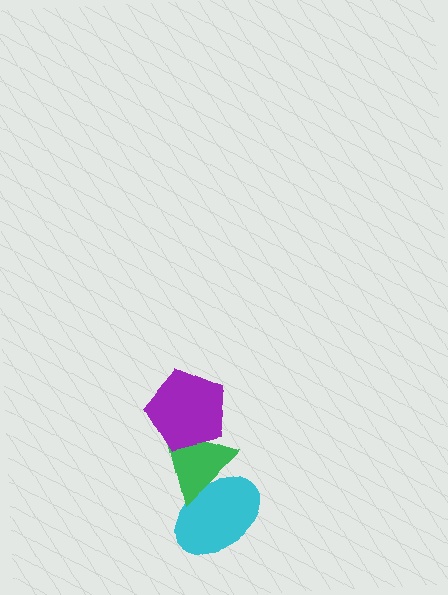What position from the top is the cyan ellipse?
The cyan ellipse is 3rd from the top.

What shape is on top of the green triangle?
The purple pentagon is on top of the green triangle.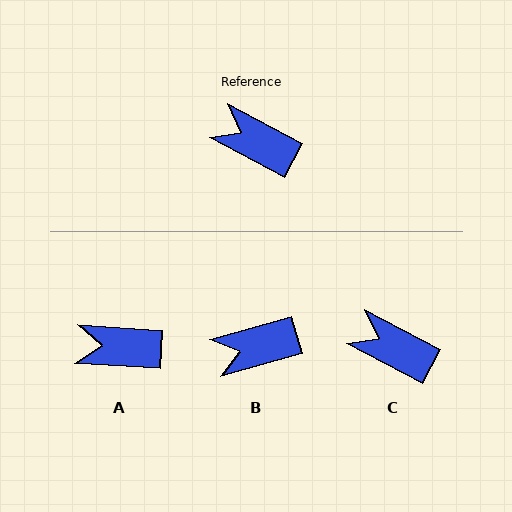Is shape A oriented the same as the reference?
No, it is off by about 24 degrees.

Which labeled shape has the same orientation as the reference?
C.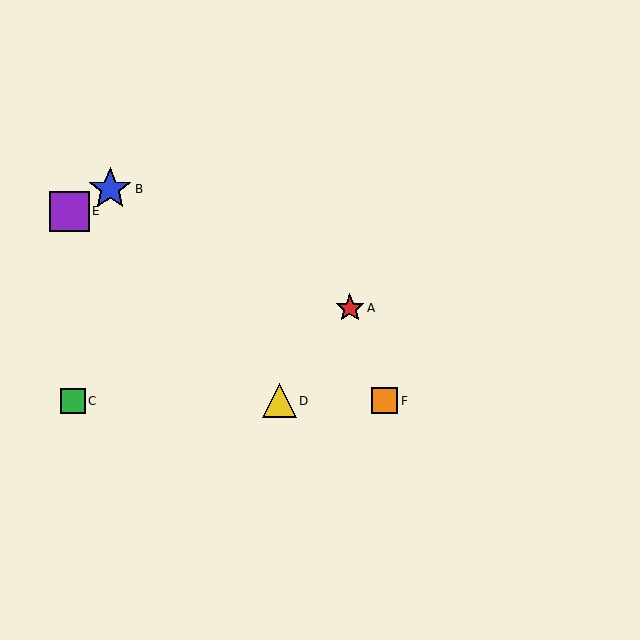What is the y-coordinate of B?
Object B is at y≈189.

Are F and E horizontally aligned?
No, F is at y≈401 and E is at y≈211.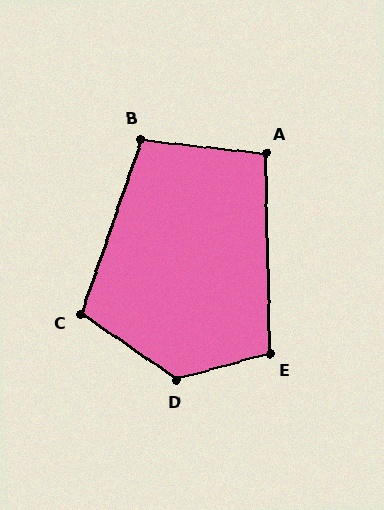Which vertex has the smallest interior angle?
A, at approximately 97 degrees.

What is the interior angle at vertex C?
Approximately 106 degrees (obtuse).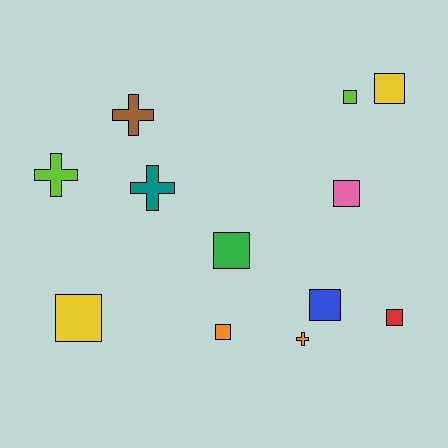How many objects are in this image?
There are 12 objects.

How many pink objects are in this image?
There is 1 pink object.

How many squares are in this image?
There are 8 squares.